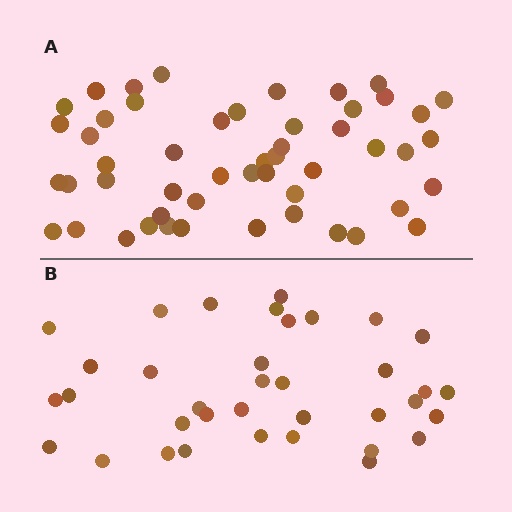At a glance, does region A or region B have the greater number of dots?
Region A (the top region) has more dots.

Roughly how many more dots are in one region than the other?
Region A has approximately 15 more dots than region B.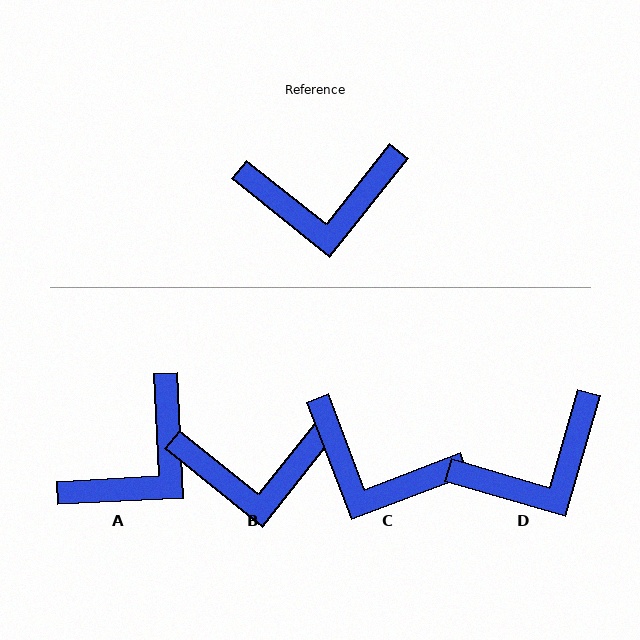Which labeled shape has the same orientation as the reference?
B.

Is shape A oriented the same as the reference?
No, it is off by about 42 degrees.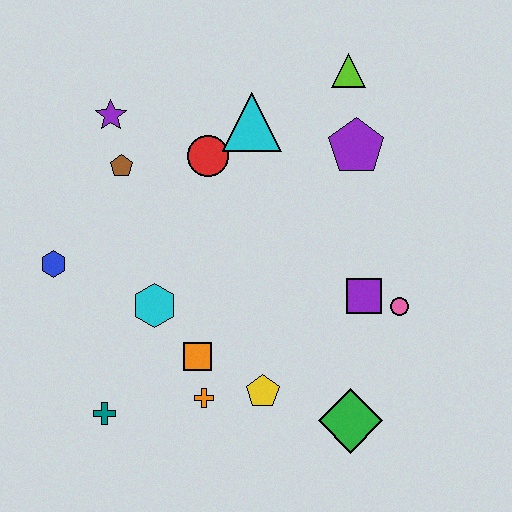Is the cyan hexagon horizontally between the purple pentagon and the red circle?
No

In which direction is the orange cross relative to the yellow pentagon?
The orange cross is to the left of the yellow pentagon.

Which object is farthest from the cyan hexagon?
The lime triangle is farthest from the cyan hexagon.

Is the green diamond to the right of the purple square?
No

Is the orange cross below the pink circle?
Yes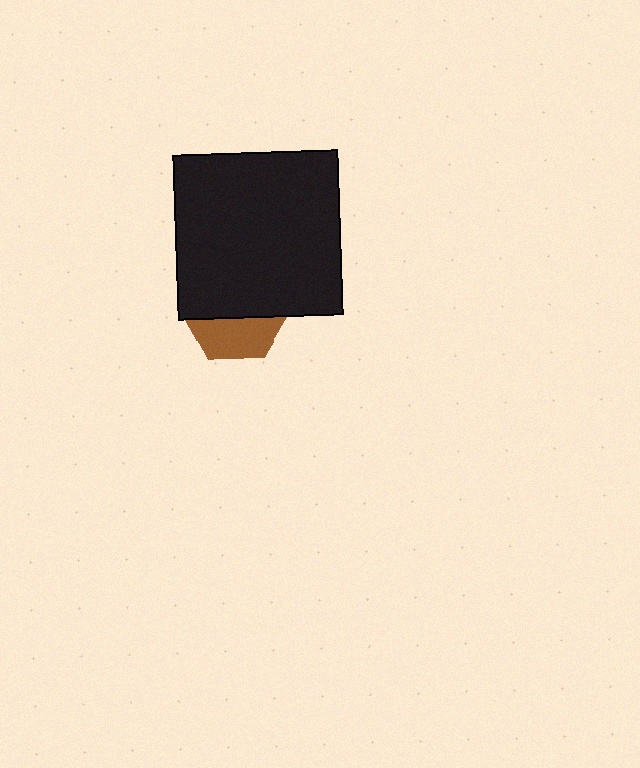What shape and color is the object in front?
The object in front is a black square.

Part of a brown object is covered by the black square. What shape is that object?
It is a hexagon.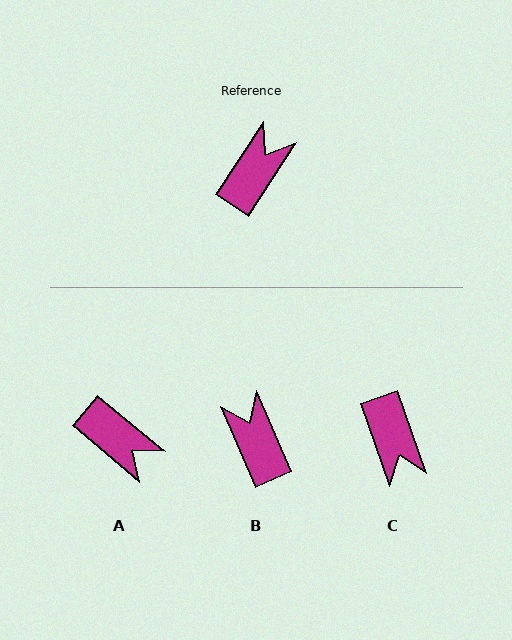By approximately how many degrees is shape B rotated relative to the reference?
Approximately 57 degrees counter-clockwise.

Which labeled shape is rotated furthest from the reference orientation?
C, about 127 degrees away.